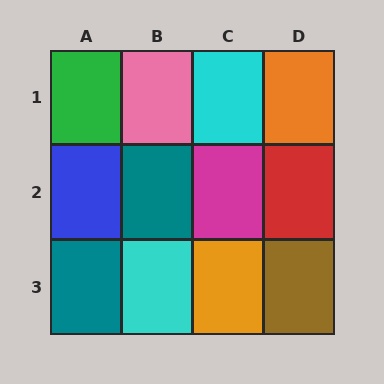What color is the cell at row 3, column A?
Teal.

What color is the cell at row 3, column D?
Brown.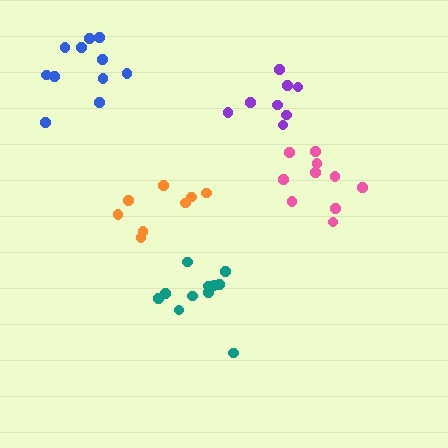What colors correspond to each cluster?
The clusters are colored: teal, purple, pink, blue, orange.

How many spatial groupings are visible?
There are 5 spatial groupings.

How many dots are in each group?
Group 1: 11 dots, Group 2: 8 dots, Group 3: 10 dots, Group 4: 11 dots, Group 5: 8 dots (48 total).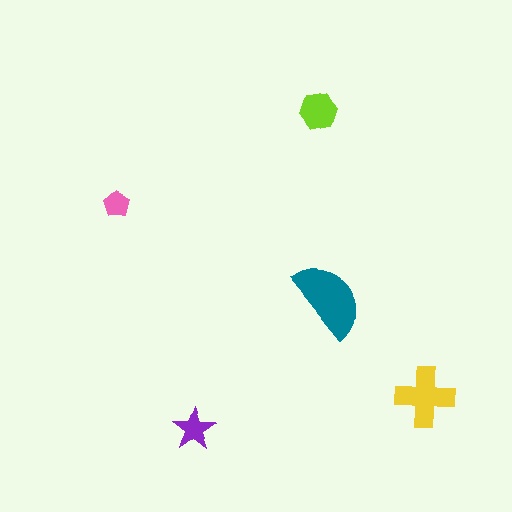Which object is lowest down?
The purple star is bottommost.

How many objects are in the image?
There are 5 objects in the image.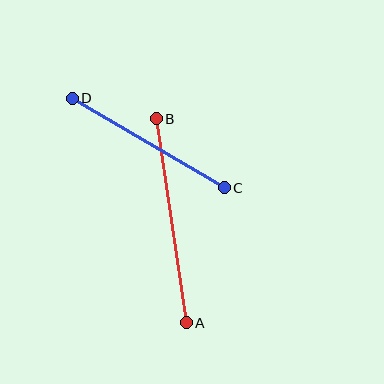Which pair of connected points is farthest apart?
Points A and B are farthest apart.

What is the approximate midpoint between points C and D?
The midpoint is at approximately (148, 143) pixels.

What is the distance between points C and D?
The distance is approximately 176 pixels.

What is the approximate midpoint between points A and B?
The midpoint is at approximately (171, 221) pixels.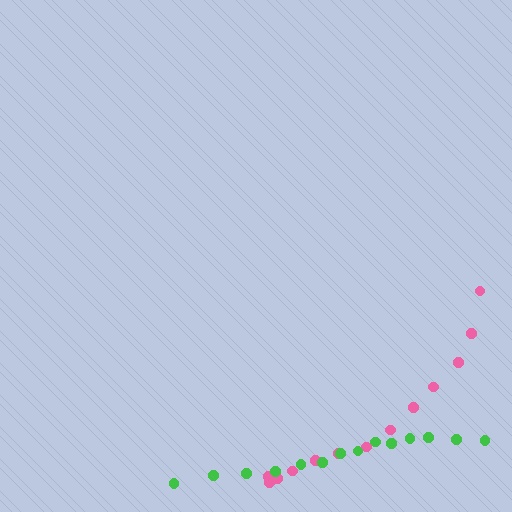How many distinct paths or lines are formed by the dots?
There are 2 distinct paths.